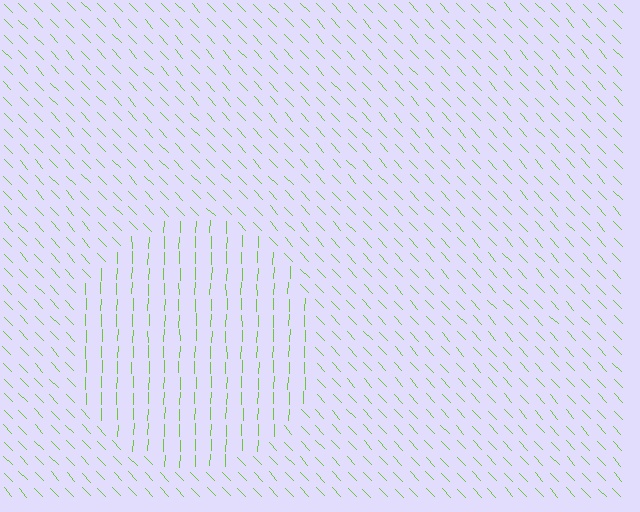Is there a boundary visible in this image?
Yes, there is a texture boundary formed by a change in line orientation.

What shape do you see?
I see a circle.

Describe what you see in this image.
The image is filled with small lime line segments. A circle region in the image has lines oriented differently from the surrounding lines, creating a visible texture boundary.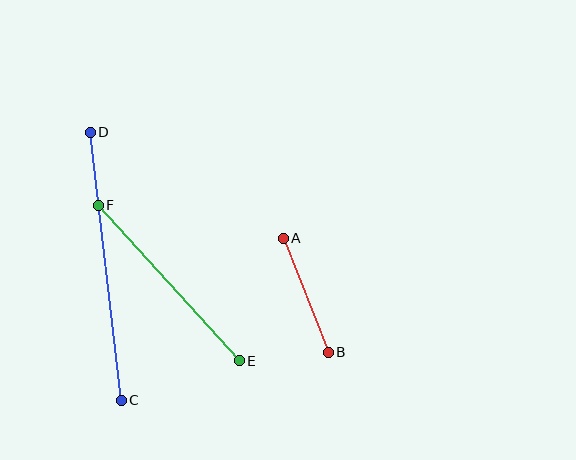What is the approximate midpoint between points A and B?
The midpoint is at approximately (306, 295) pixels.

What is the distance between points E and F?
The distance is approximately 210 pixels.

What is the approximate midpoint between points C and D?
The midpoint is at approximately (106, 266) pixels.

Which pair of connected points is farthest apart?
Points C and D are farthest apart.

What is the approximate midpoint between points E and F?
The midpoint is at approximately (169, 283) pixels.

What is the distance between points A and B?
The distance is approximately 122 pixels.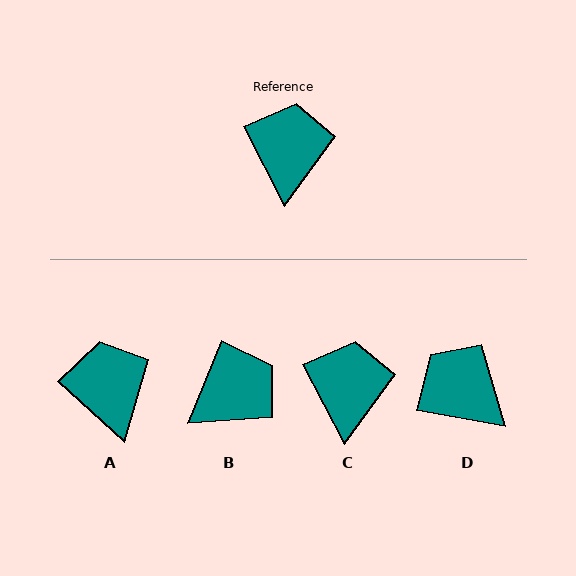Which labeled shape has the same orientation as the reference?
C.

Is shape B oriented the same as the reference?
No, it is off by about 50 degrees.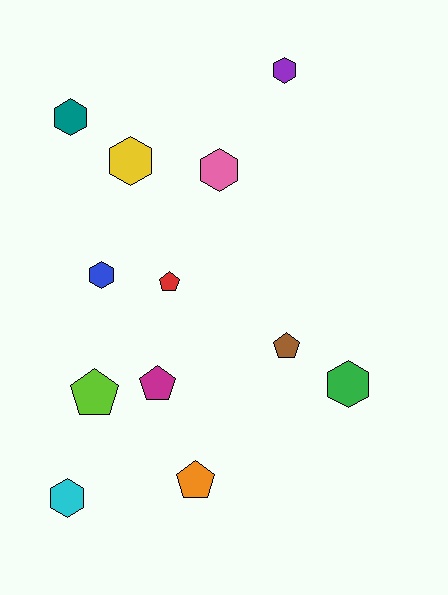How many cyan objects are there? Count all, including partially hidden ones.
There is 1 cyan object.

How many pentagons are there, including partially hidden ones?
There are 5 pentagons.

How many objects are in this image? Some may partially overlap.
There are 12 objects.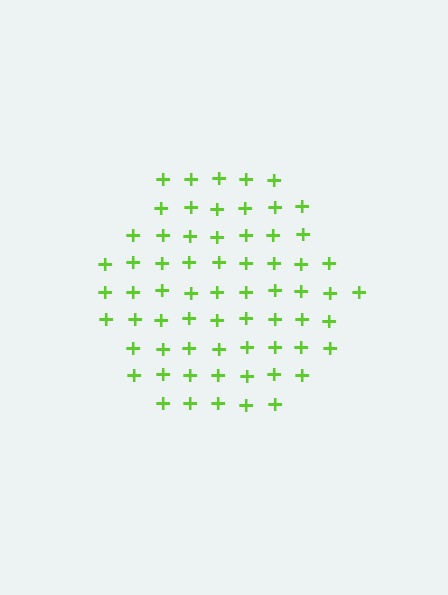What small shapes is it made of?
It is made of small plus signs.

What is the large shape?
The large shape is a hexagon.